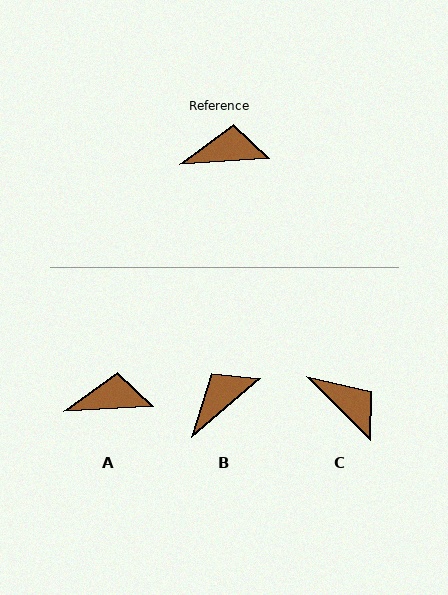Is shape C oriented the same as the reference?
No, it is off by about 48 degrees.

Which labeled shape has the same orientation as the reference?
A.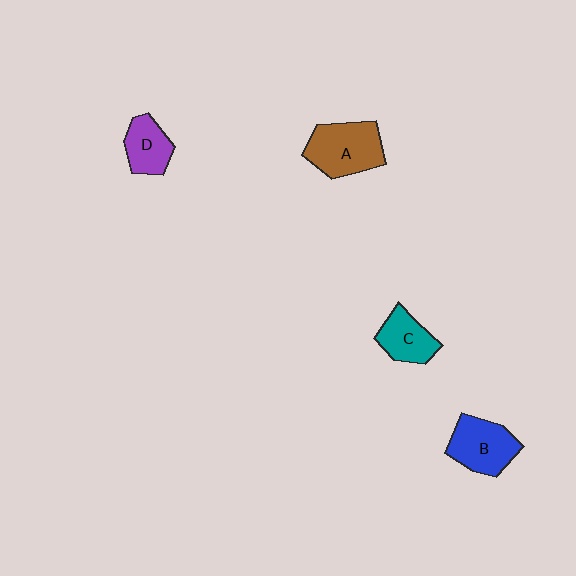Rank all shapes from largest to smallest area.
From largest to smallest: A (brown), B (blue), C (teal), D (purple).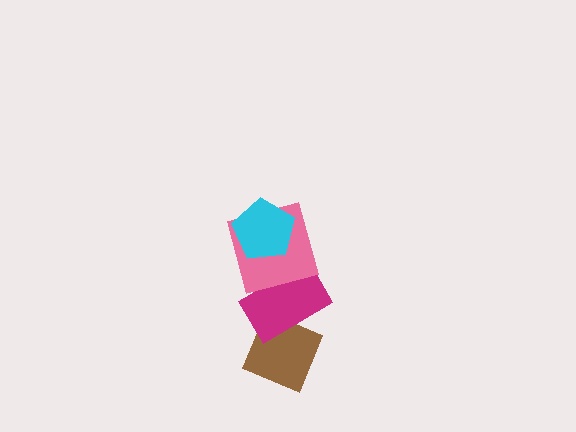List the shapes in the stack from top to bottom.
From top to bottom: the cyan pentagon, the pink square, the magenta rectangle, the brown diamond.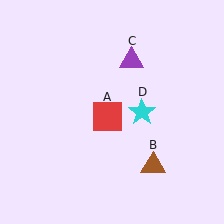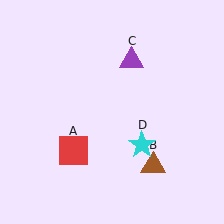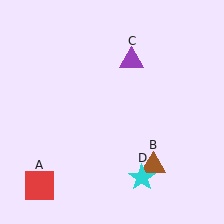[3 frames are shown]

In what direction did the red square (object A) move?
The red square (object A) moved down and to the left.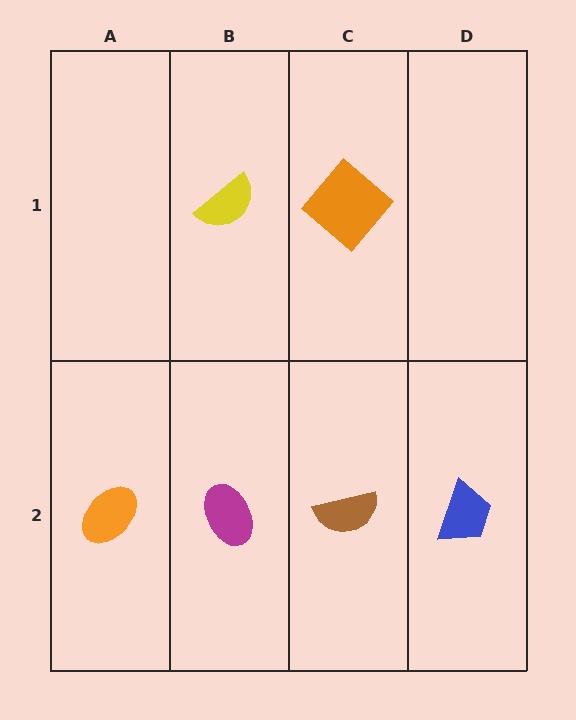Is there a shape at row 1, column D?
No, that cell is empty.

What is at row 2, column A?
An orange ellipse.